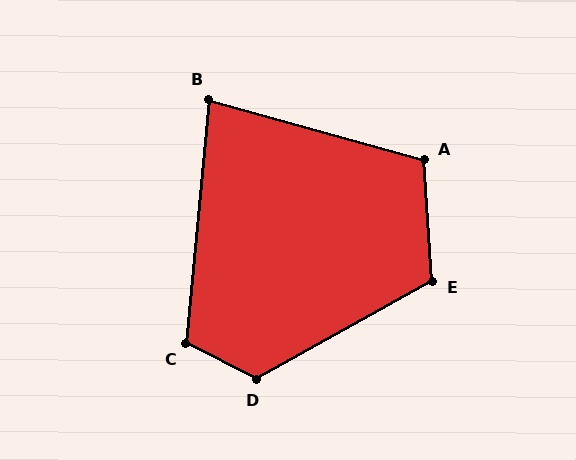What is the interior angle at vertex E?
Approximately 116 degrees (obtuse).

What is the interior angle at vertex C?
Approximately 111 degrees (obtuse).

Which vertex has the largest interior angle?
D, at approximately 124 degrees.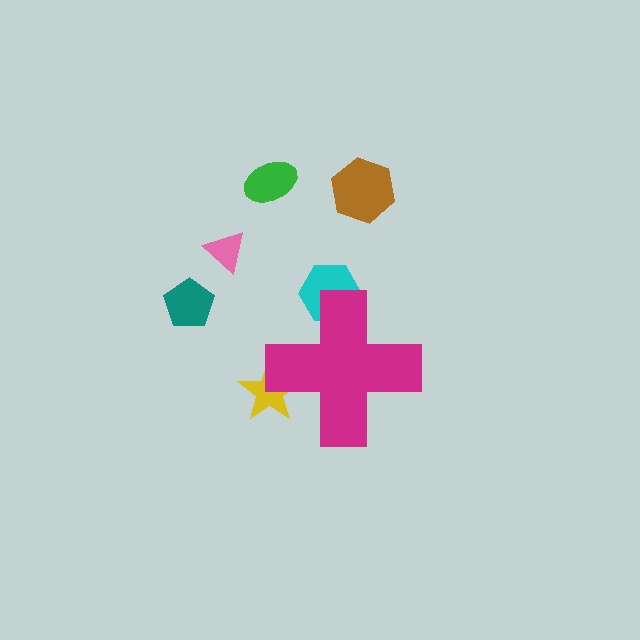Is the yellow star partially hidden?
Yes, the yellow star is partially hidden behind the magenta cross.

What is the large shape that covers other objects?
A magenta cross.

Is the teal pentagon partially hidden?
No, the teal pentagon is fully visible.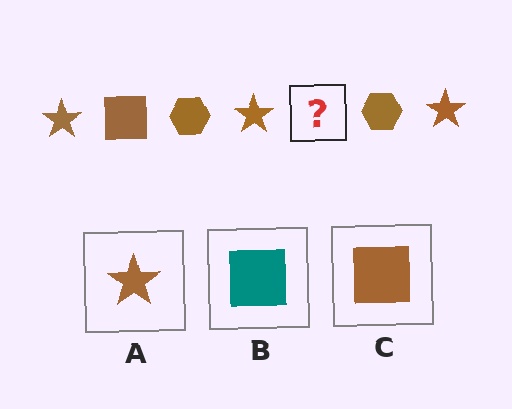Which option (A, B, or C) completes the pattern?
C.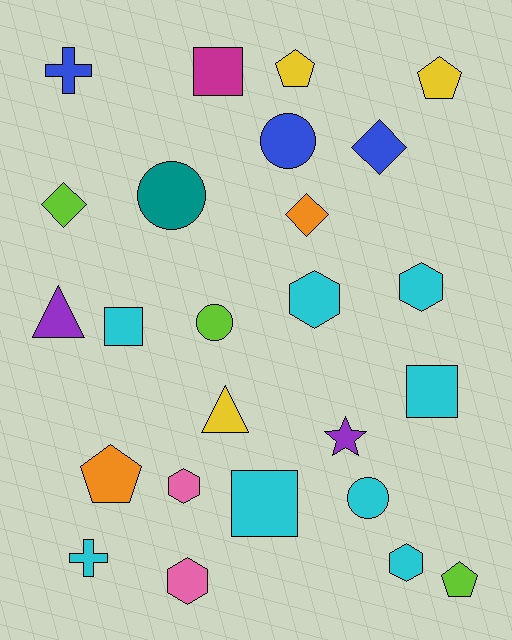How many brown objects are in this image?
There are no brown objects.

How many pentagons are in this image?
There are 4 pentagons.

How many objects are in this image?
There are 25 objects.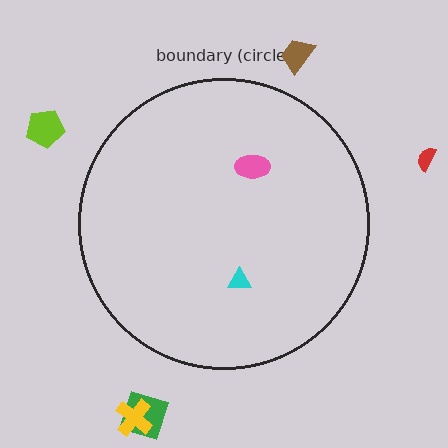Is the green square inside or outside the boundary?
Outside.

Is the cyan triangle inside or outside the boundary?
Inside.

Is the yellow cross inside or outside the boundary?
Outside.